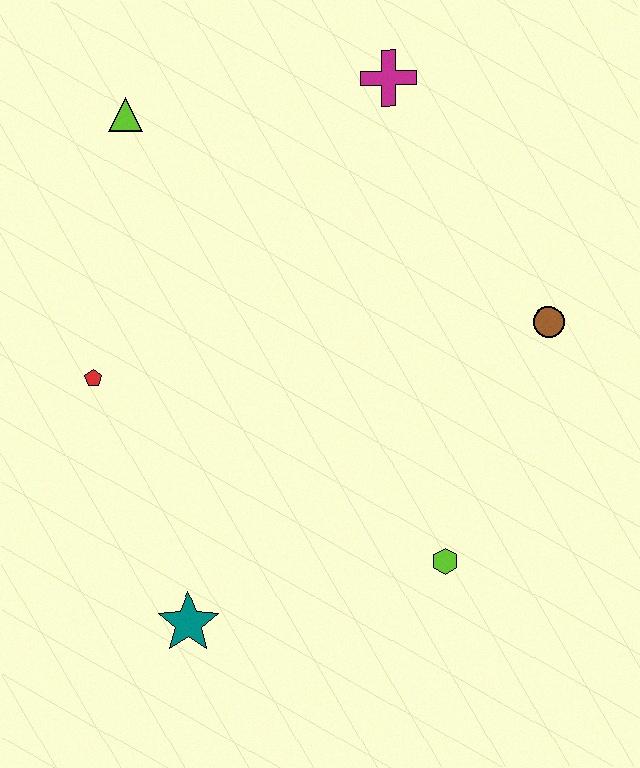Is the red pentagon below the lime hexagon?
No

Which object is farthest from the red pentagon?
The brown circle is farthest from the red pentagon.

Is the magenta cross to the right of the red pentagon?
Yes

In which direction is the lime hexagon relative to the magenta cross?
The lime hexagon is below the magenta cross.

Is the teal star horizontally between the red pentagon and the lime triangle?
No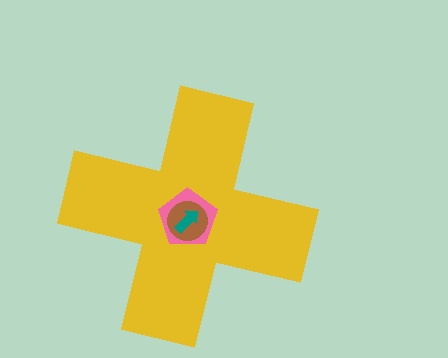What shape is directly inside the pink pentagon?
The brown circle.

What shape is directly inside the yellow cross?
The pink pentagon.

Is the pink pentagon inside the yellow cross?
Yes.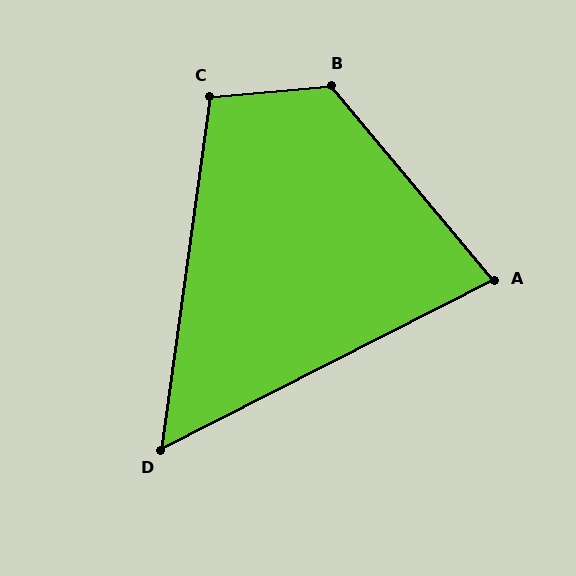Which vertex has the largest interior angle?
B, at approximately 125 degrees.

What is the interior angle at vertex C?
Approximately 103 degrees (obtuse).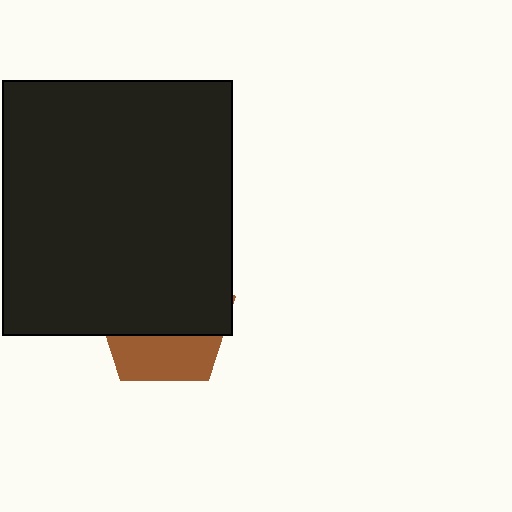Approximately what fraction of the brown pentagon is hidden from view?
Roughly 65% of the brown pentagon is hidden behind the black rectangle.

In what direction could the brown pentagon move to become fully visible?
The brown pentagon could move down. That would shift it out from behind the black rectangle entirely.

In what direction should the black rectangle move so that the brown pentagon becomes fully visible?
The black rectangle should move up. That is the shortest direction to clear the overlap and leave the brown pentagon fully visible.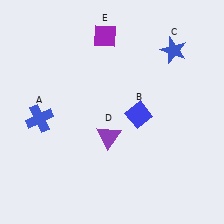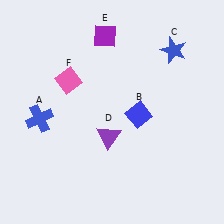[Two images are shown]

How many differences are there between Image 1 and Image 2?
There is 1 difference between the two images.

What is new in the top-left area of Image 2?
A pink diamond (F) was added in the top-left area of Image 2.